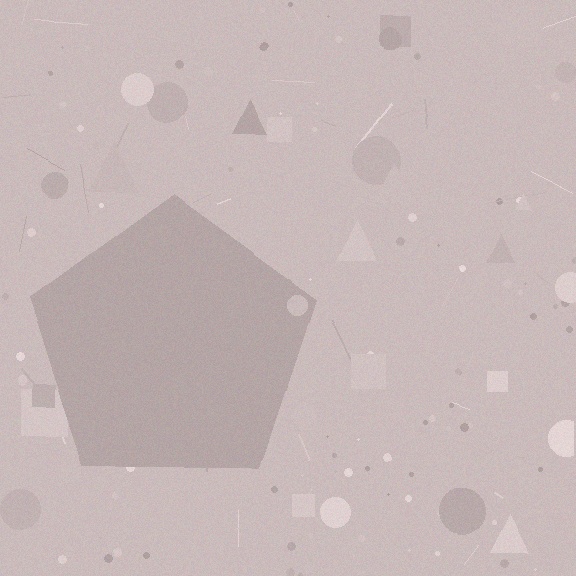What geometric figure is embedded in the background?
A pentagon is embedded in the background.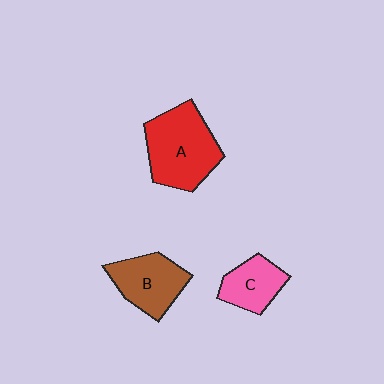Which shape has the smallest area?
Shape C (pink).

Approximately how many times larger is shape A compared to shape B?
Approximately 1.4 times.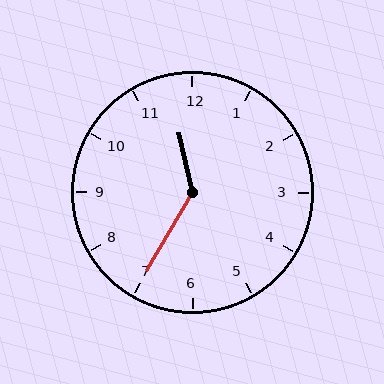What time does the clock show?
11:35.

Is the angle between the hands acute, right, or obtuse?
It is obtuse.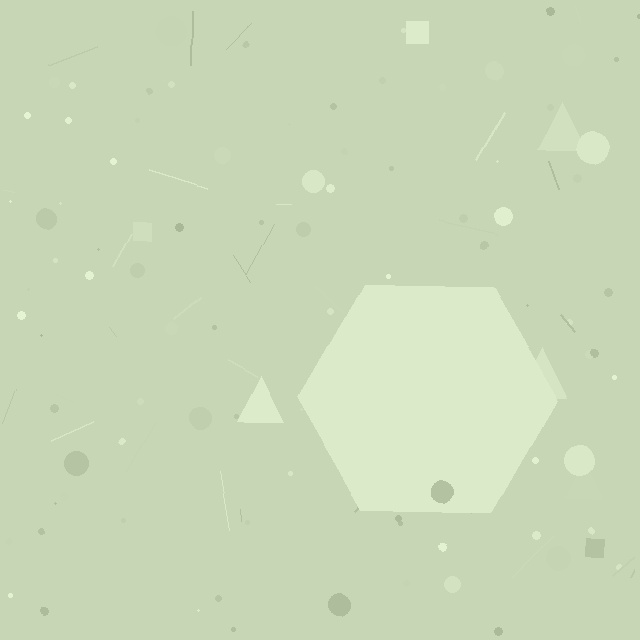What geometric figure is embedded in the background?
A hexagon is embedded in the background.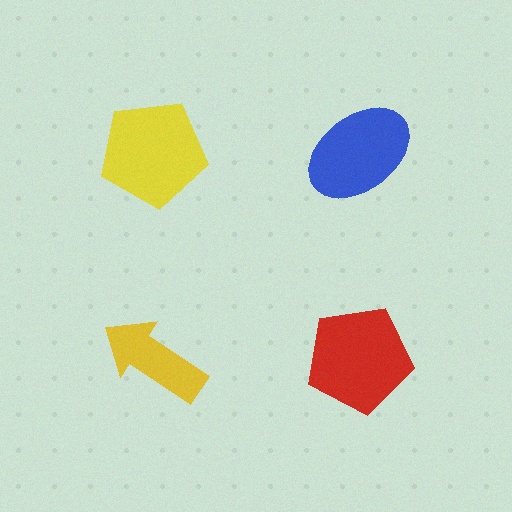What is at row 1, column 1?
A yellow pentagon.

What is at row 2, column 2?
A red pentagon.